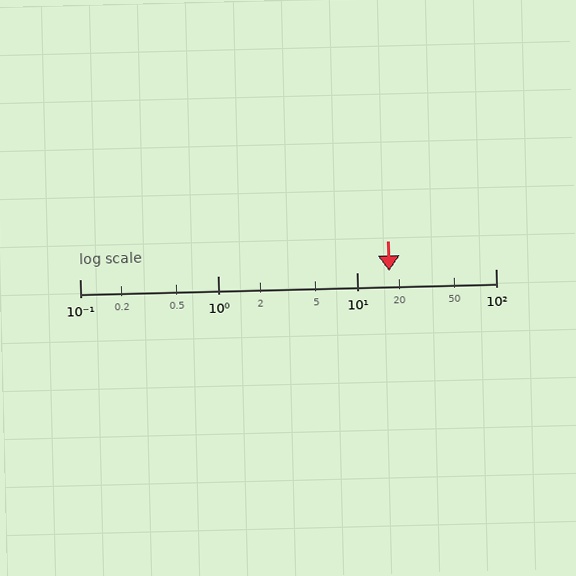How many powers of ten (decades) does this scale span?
The scale spans 3 decades, from 0.1 to 100.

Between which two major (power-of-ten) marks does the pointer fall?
The pointer is between 10 and 100.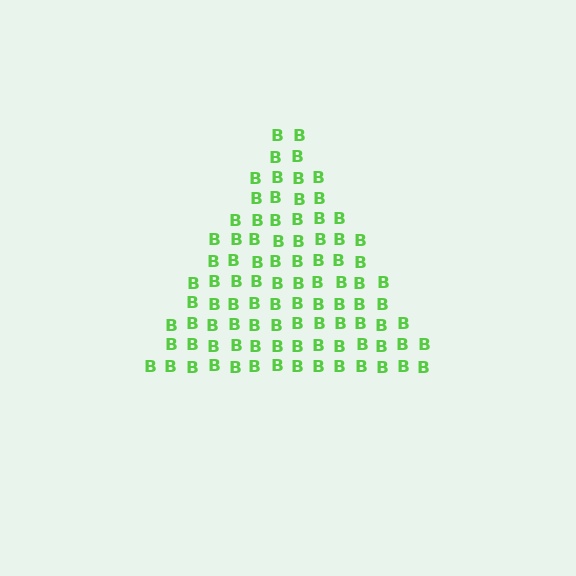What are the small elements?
The small elements are letter B's.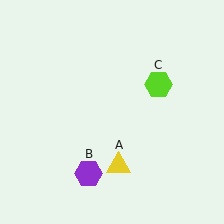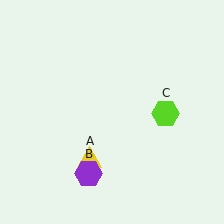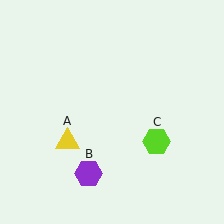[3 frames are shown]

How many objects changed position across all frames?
2 objects changed position: yellow triangle (object A), lime hexagon (object C).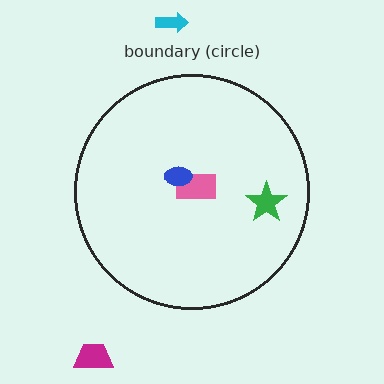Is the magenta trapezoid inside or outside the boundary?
Outside.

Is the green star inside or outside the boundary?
Inside.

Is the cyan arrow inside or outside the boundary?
Outside.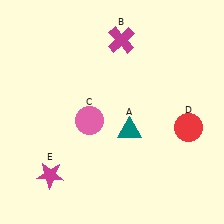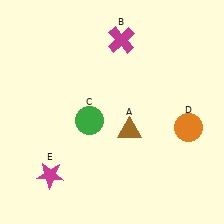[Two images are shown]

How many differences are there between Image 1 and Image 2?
There are 3 differences between the two images.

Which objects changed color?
A changed from teal to brown. C changed from pink to green. D changed from red to orange.